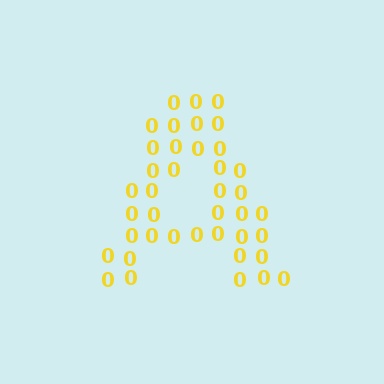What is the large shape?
The large shape is the letter A.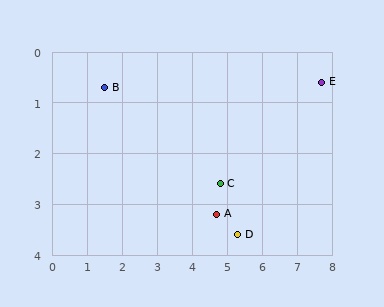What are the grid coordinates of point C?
Point C is at approximately (4.8, 2.6).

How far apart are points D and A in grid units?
Points D and A are about 0.7 grid units apart.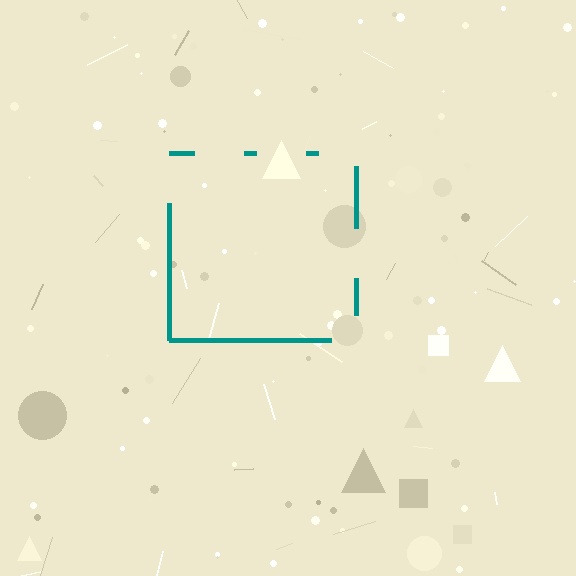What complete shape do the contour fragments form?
The contour fragments form a square.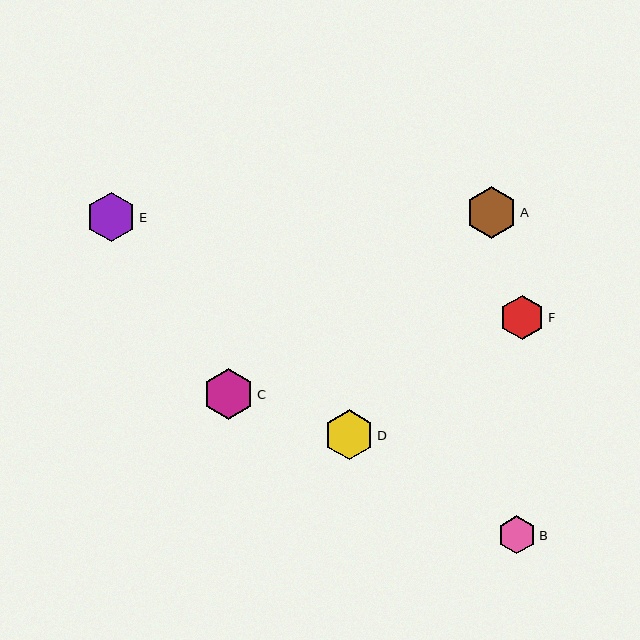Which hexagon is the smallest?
Hexagon B is the smallest with a size of approximately 38 pixels.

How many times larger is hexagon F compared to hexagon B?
Hexagon F is approximately 1.2 times the size of hexagon B.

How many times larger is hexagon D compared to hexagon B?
Hexagon D is approximately 1.3 times the size of hexagon B.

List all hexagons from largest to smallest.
From largest to smallest: A, C, D, E, F, B.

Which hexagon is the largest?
Hexagon A is the largest with a size of approximately 51 pixels.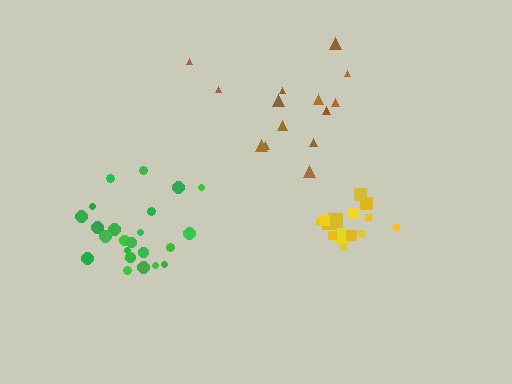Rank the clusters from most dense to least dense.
yellow, green, brown.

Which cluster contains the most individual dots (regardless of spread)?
Green (23).